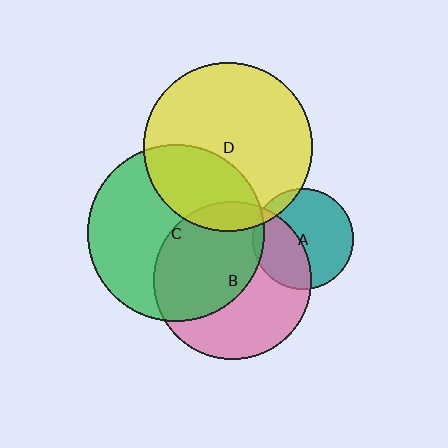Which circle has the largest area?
Circle C (green).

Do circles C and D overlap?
Yes.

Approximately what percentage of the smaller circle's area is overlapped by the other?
Approximately 30%.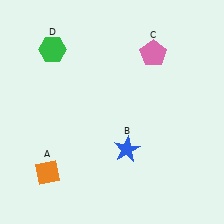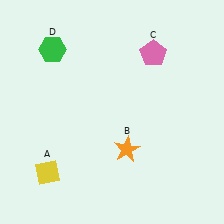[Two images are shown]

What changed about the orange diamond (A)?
In Image 1, A is orange. In Image 2, it changed to yellow.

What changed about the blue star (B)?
In Image 1, B is blue. In Image 2, it changed to orange.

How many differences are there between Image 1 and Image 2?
There are 2 differences between the two images.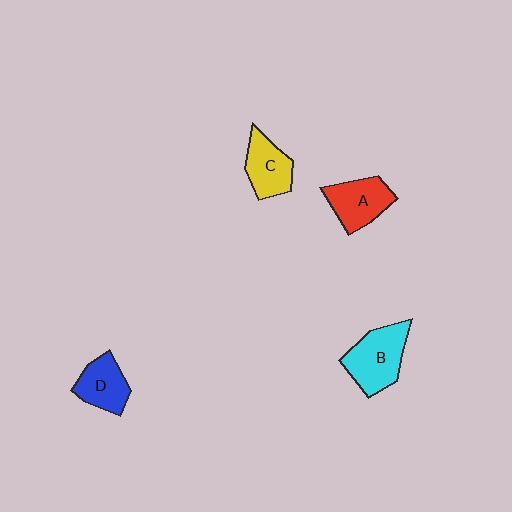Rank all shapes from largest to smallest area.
From largest to smallest: B (cyan), A (red), C (yellow), D (blue).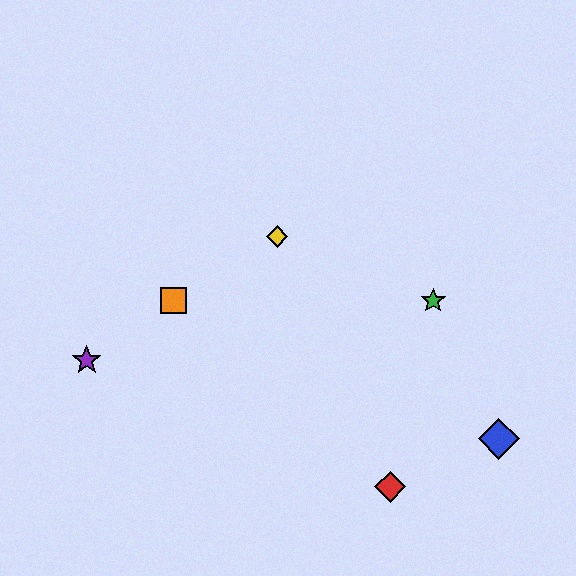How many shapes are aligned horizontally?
2 shapes (the green star, the orange square) are aligned horizontally.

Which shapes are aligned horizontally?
The green star, the orange square are aligned horizontally.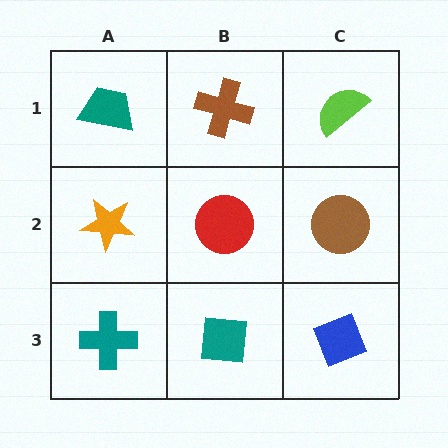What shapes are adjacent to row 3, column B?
A red circle (row 2, column B), a teal cross (row 3, column A), a blue diamond (row 3, column C).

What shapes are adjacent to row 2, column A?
A teal trapezoid (row 1, column A), a teal cross (row 3, column A), a red circle (row 2, column B).